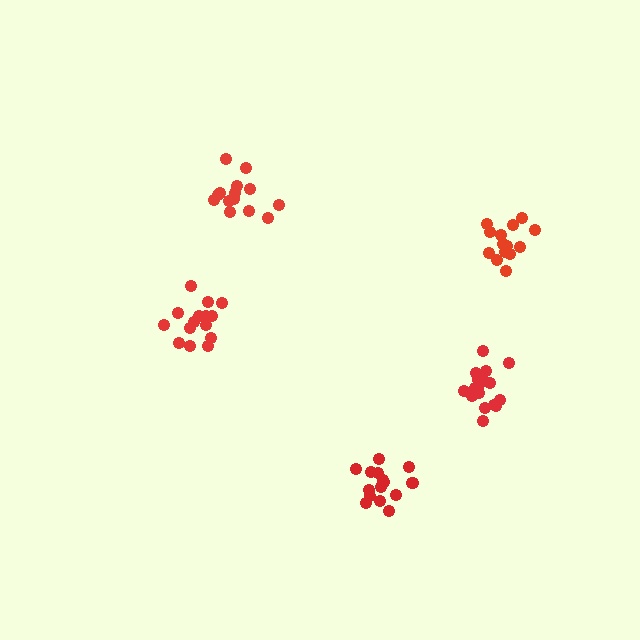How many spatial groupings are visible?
There are 5 spatial groupings.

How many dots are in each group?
Group 1: 14 dots, Group 2: 14 dots, Group 3: 15 dots, Group 4: 18 dots, Group 5: 15 dots (76 total).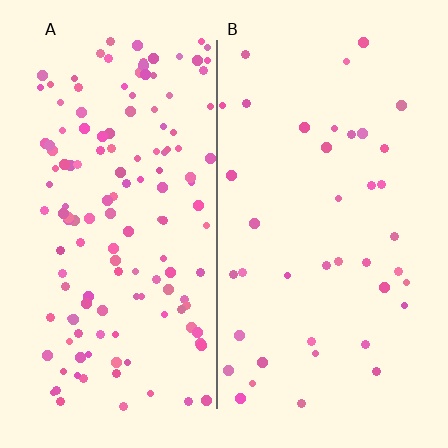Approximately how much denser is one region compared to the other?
Approximately 3.5× — region A over region B.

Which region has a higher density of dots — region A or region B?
A (the left).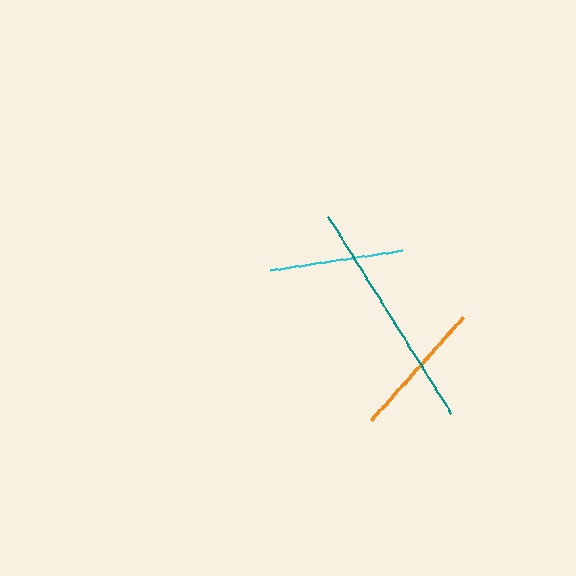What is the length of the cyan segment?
The cyan segment is approximately 133 pixels long.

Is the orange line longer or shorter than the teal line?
The teal line is longer than the orange line.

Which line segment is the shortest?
The cyan line is the shortest at approximately 133 pixels.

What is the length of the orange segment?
The orange segment is approximately 138 pixels long.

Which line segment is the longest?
The teal line is the longest at approximately 232 pixels.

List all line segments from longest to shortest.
From longest to shortest: teal, orange, cyan.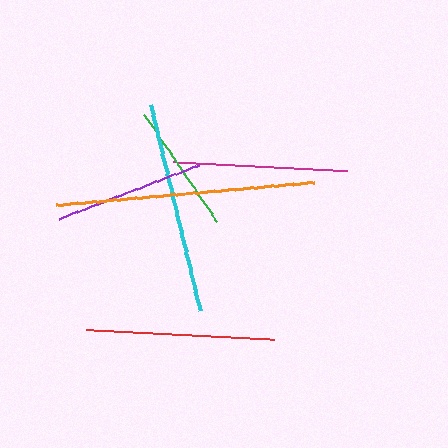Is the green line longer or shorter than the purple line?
The purple line is longer than the green line.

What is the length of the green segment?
The green segment is approximately 129 pixels long.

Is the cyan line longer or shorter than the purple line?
The cyan line is longer than the purple line.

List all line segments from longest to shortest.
From longest to shortest: orange, cyan, red, magenta, purple, green.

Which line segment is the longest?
The orange line is the longest at approximately 260 pixels.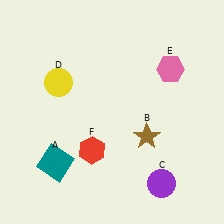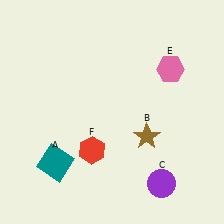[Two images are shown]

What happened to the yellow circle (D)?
The yellow circle (D) was removed in Image 2. It was in the top-left area of Image 1.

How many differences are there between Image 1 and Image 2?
There is 1 difference between the two images.